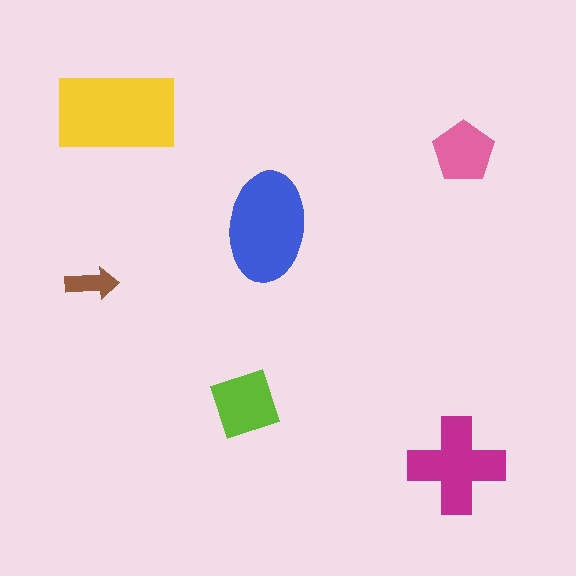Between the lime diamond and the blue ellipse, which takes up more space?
The blue ellipse.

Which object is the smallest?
The brown arrow.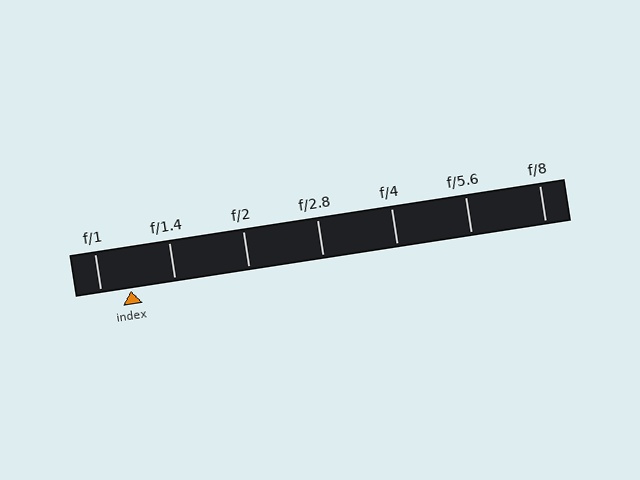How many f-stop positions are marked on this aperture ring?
There are 7 f-stop positions marked.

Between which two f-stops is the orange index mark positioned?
The index mark is between f/1 and f/1.4.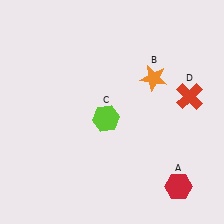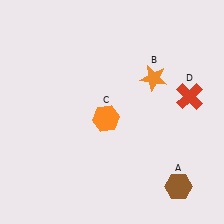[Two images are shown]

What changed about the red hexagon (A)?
In Image 1, A is red. In Image 2, it changed to brown.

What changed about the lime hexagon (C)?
In Image 1, C is lime. In Image 2, it changed to orange.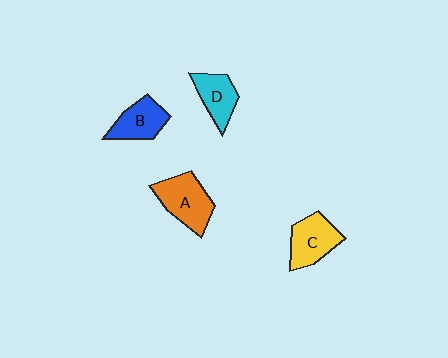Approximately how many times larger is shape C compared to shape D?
Approximately 1.3 times.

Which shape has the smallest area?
Shape D (cyan).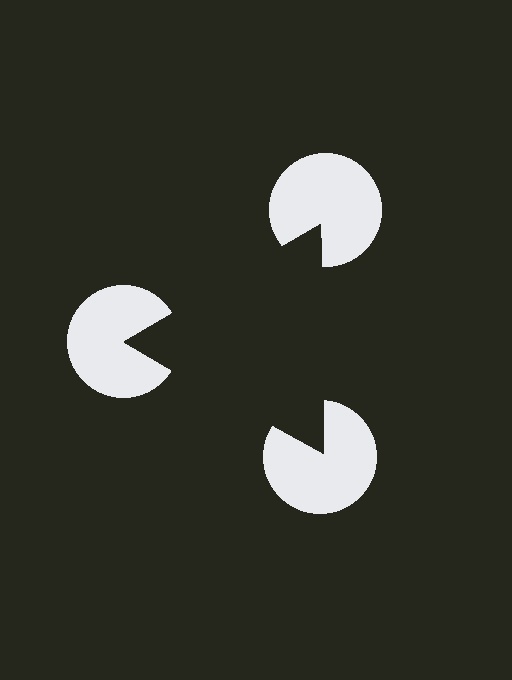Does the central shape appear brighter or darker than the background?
It typically appears slightly darker than the background, even though no actual brightness change is drawn.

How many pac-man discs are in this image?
There are 3 — one at each vertex of the illusory triangle.